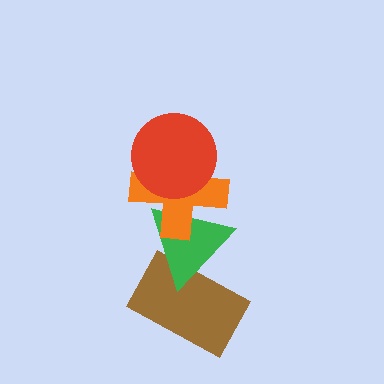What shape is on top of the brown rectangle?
The green triangle is on top of the brown rectangle.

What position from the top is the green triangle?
The green triangle is 3rd from the top.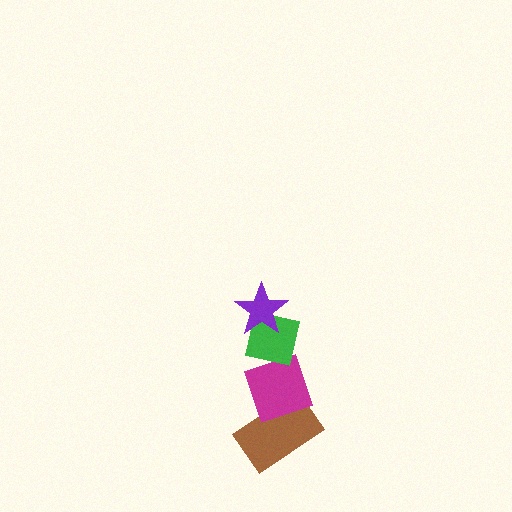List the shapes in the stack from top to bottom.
From top to bottom: the purple star, the green square, the magenta diamond, the brown rectangle.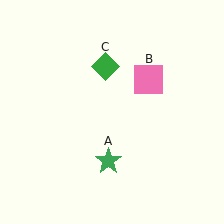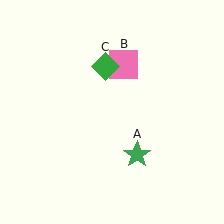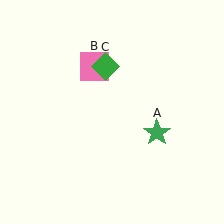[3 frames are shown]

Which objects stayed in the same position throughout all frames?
Green diamond (object C) remained stationary.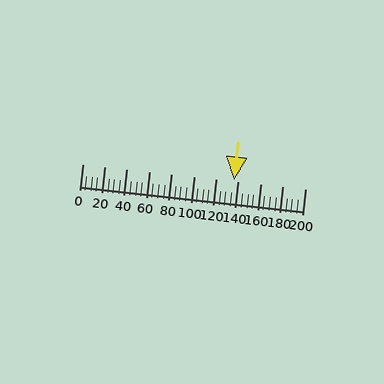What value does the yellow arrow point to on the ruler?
The yellow arrow points to approximately 137.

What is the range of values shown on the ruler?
The ruler shows values from 0 to 200.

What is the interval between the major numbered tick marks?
The major tick marks are spaced 20 units apart.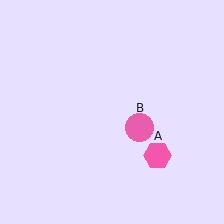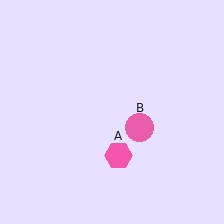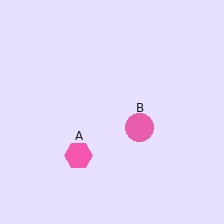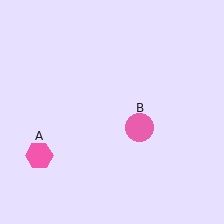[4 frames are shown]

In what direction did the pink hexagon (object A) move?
The pink hexagon (object A) moved left.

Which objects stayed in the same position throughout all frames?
Pink circle (object B) remained stationary.